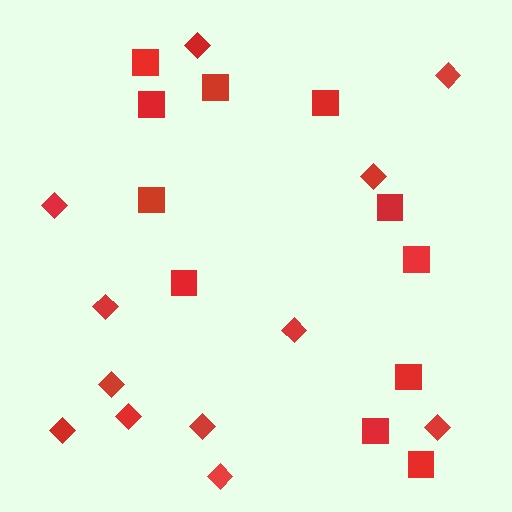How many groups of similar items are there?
There are 2 groups: one group of diamonds (12) and one group of squares (11).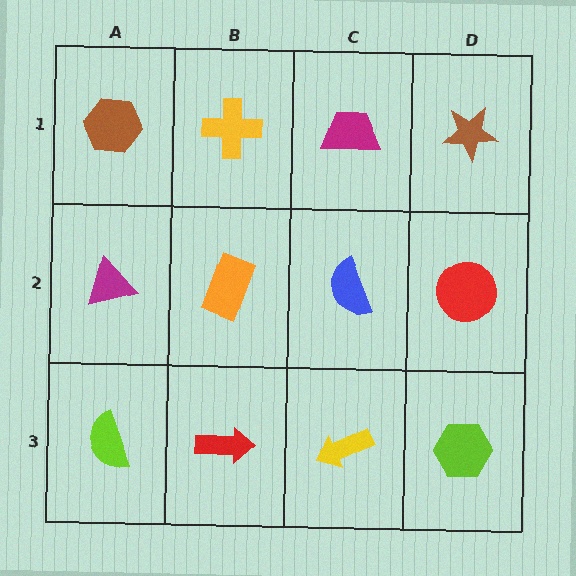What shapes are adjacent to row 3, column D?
A red circle (row 2, column D), a yellow arrow (row 3, column C).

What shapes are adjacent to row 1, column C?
A blue semicircle (row 2, column C), a yellow cross (row 1, column B), a brown star (row 1, column D).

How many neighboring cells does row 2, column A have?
3.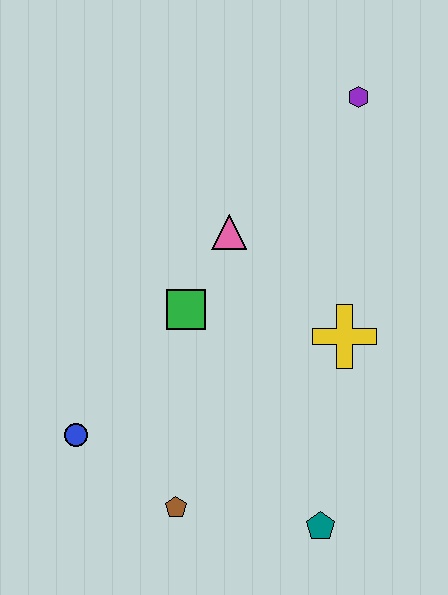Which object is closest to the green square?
The pink triangle is closest to the green square.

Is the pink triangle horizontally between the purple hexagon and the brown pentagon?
Yes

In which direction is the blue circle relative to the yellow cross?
The blue circle is to the left of the yellow cross.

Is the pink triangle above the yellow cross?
Yes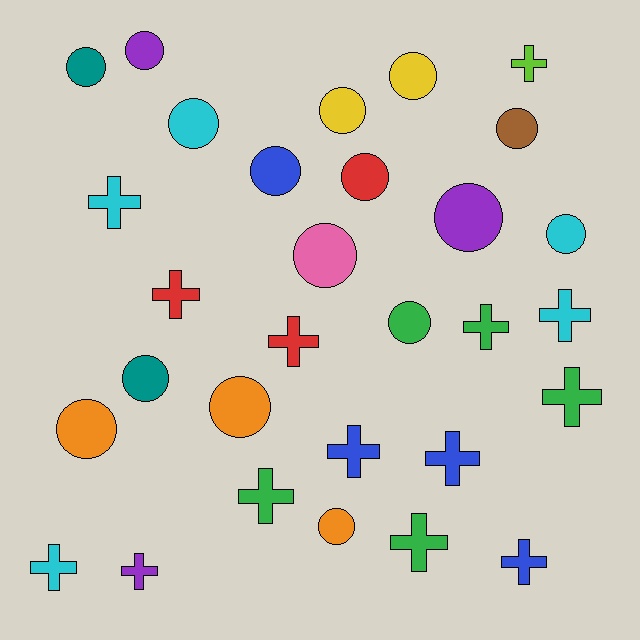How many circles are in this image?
There are 16 circles.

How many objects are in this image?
There are 30 objects.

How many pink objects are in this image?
There is 1 pink object.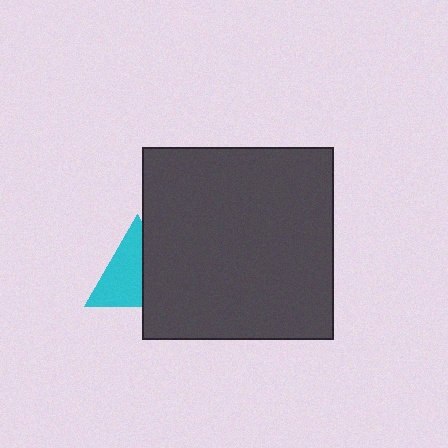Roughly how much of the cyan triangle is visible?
About half of it is visible (roughly 57%).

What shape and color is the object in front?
The object in front is a dark gray square.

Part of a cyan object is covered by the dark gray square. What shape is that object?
It is a triangle.